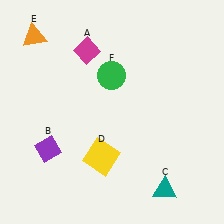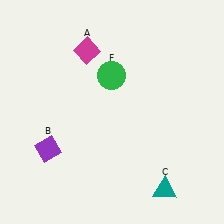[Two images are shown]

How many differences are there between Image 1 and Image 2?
There are 2 differences between the two images.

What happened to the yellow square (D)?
The yellow square (D) was removed in Image 2. It was in the bottom-left area of Image 1.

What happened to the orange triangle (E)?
The orange triangle (E) was removed in Image 2. It was in the top-left area of Image 1.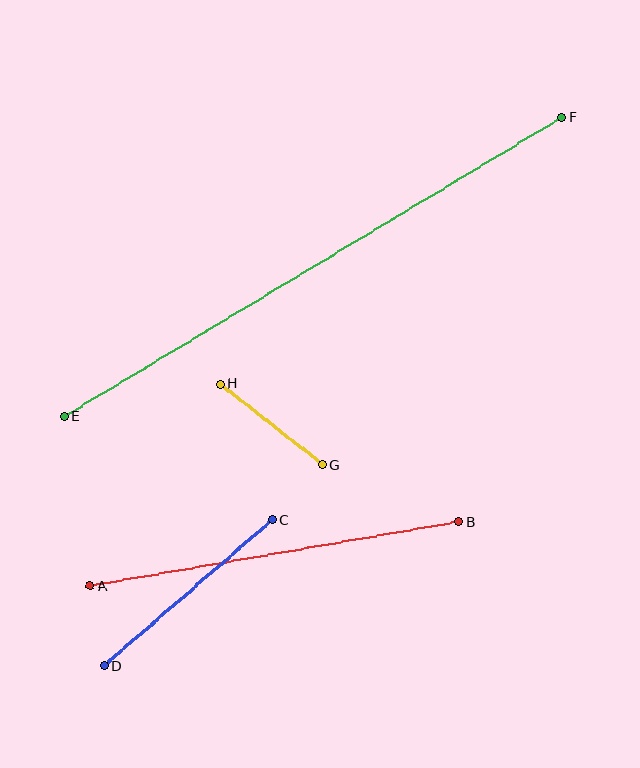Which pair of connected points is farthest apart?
Points E and F are farthest apart.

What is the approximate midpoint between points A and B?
The midpoint is at approximately (274, 554) pixels.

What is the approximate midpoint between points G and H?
The midpoint is at approximately (271, 424) pixels.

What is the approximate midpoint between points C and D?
The midpoint is at approximately (188, 593) pixels.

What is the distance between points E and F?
The distance is approximately 581 pixels.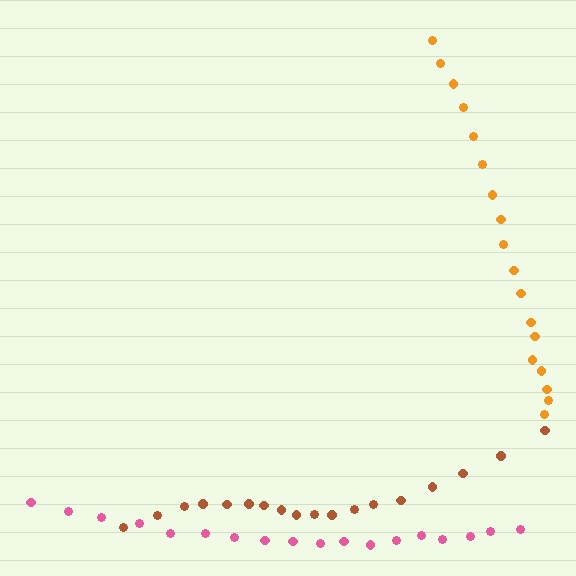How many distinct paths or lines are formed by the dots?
There are 3 distinct paths.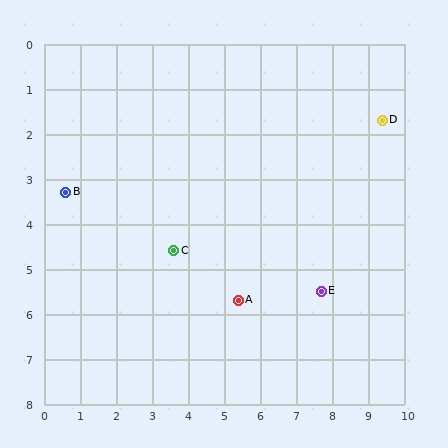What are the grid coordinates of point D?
Point D is at approximately (9.4, 1.7).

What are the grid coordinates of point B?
Point B is at approximately (0.6, 3.3).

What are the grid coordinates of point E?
Point E is at approximately (7.7, 5.5).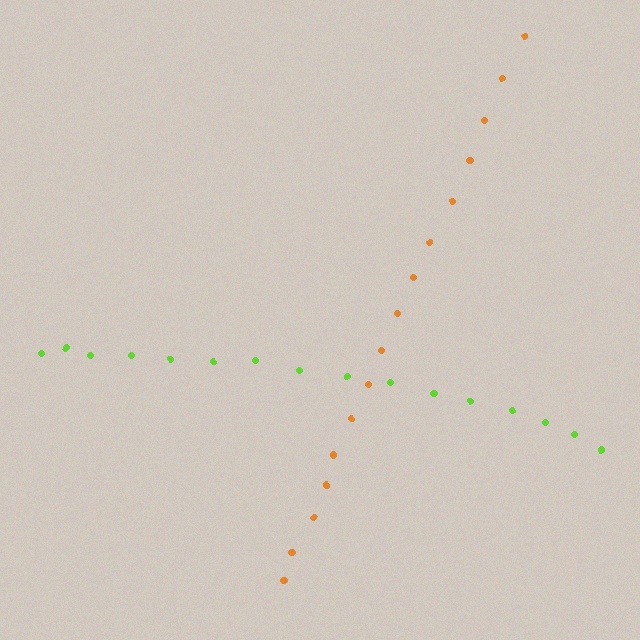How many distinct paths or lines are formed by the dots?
There are 2 distinct paths.